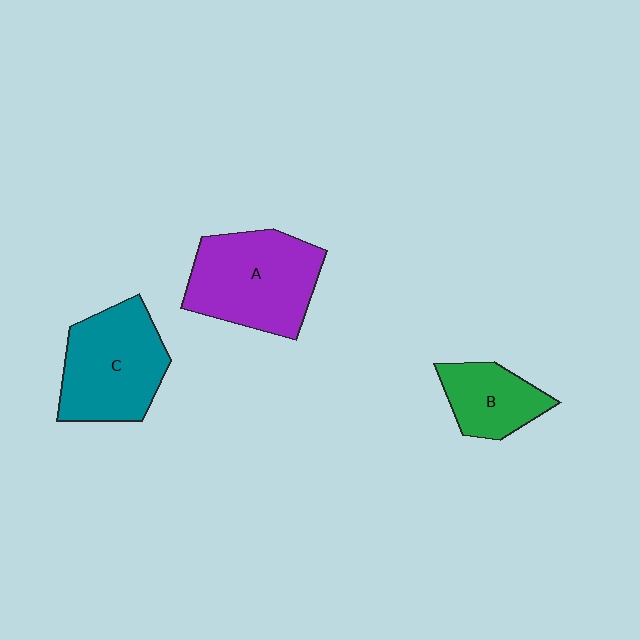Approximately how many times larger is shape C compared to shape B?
Approximately 1.7 times.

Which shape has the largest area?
Shape A (purple).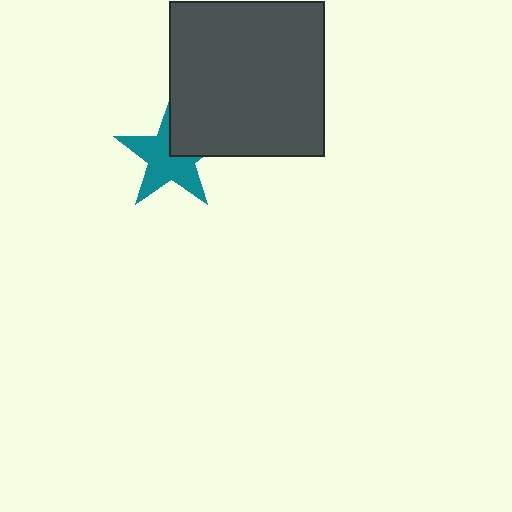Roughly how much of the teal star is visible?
Most of it is visible (roughly 68%).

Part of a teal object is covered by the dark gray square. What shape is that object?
It is a star.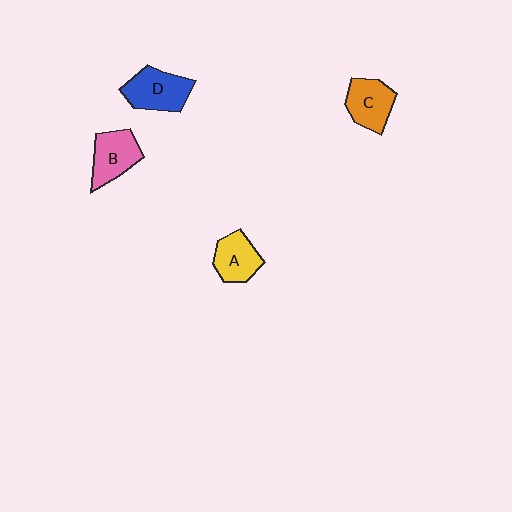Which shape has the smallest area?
Shape A (yellow).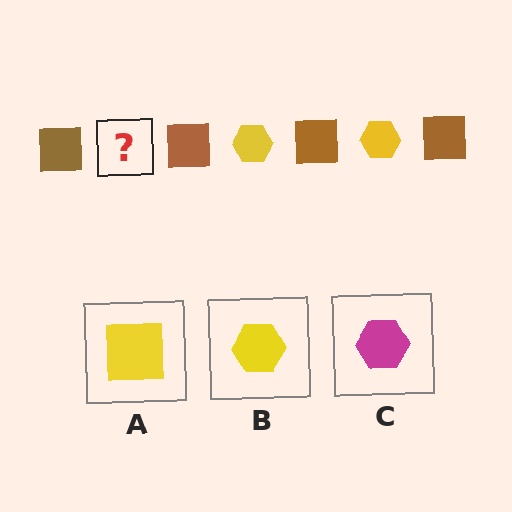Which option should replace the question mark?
Option B.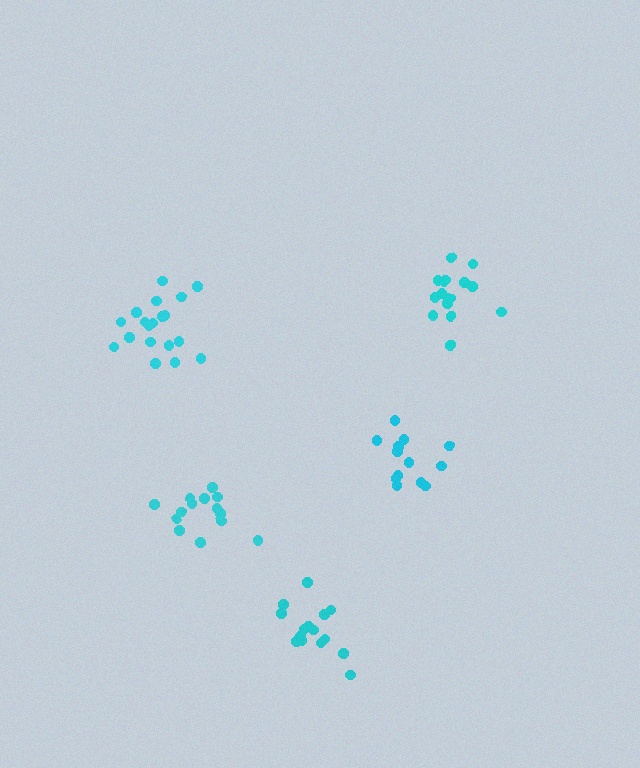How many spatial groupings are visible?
There are 5 spatial groupings.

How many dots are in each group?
Group 1: 14 dots, Group 2: 19 dots, Group 3: 15 dots, Group 4: 16 dots, Group 5: 13 dots (77 total).